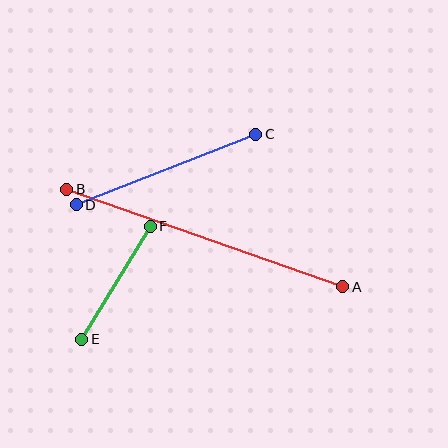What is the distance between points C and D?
The distance is approximately 193 pixels.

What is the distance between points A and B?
The distance is approximately 293 pixels.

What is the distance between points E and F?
The distance is approximately 132 pixels.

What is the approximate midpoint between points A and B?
The midpoint is at approximately (205, 238) pixels.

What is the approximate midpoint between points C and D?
The midpoint is at approximately (166, 169) pixels.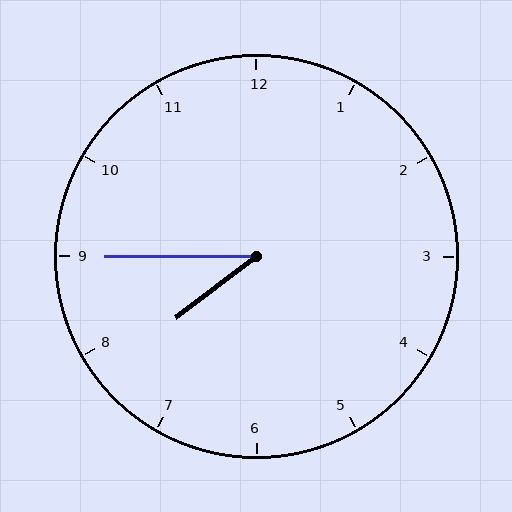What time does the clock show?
7:45.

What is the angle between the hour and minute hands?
Approximately 38 degrees.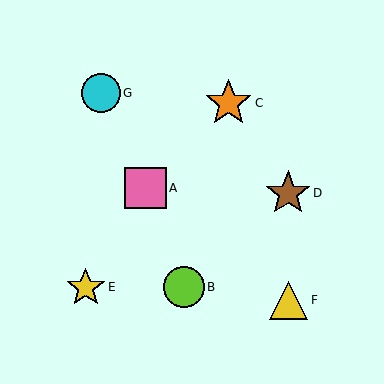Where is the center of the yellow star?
The center of the yellow star is at (86, 287).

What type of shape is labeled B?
Shape B is a lime circle.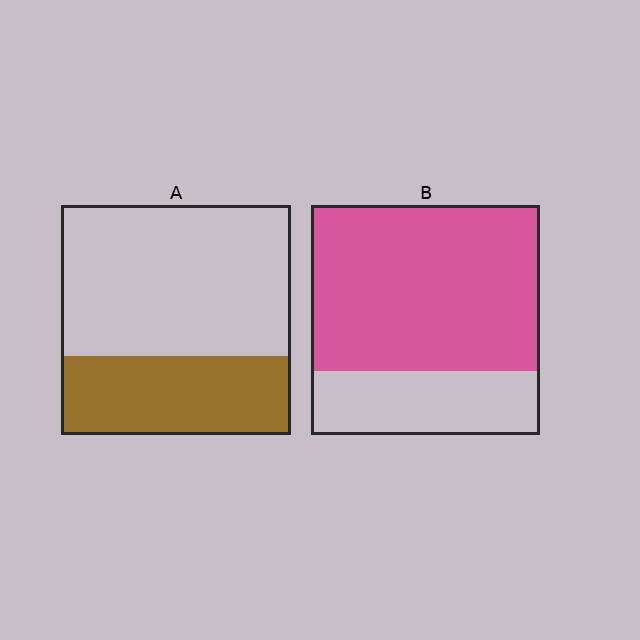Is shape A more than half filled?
No.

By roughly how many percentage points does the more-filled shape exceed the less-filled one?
By roughly 40 percentage points (B over A).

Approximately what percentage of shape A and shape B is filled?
A is approximately 35% and B is approximately 70%.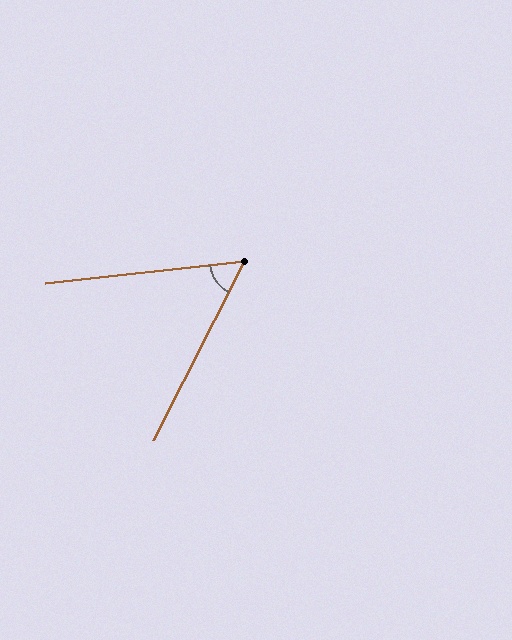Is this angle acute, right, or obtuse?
It is acute.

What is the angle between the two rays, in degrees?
Approximately 57 degrees.